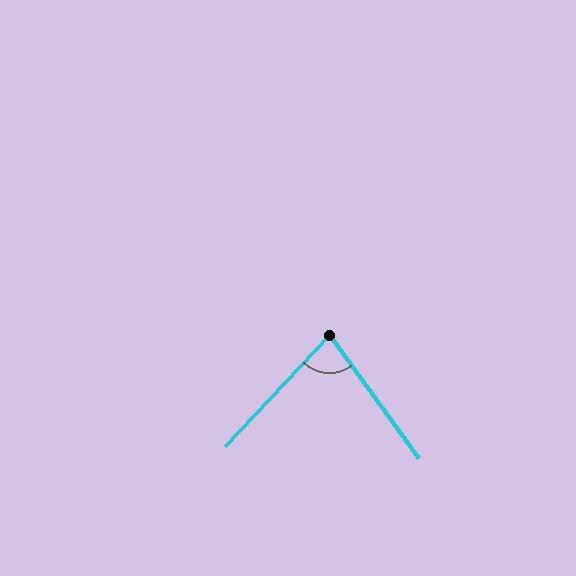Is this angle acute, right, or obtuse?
It is acute.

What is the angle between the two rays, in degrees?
Approximately 79 degrees.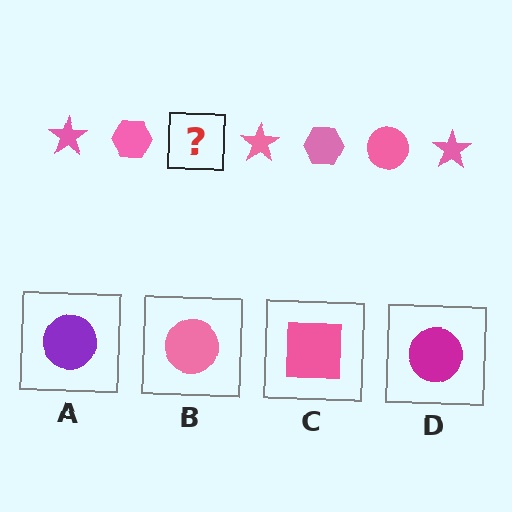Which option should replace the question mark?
Option B.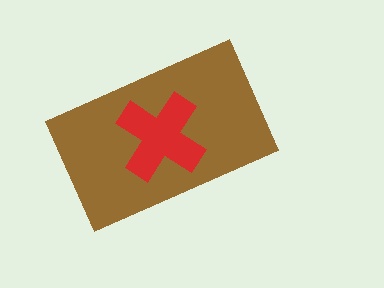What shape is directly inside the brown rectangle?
The red cross.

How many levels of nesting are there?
2.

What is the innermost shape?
The red cross.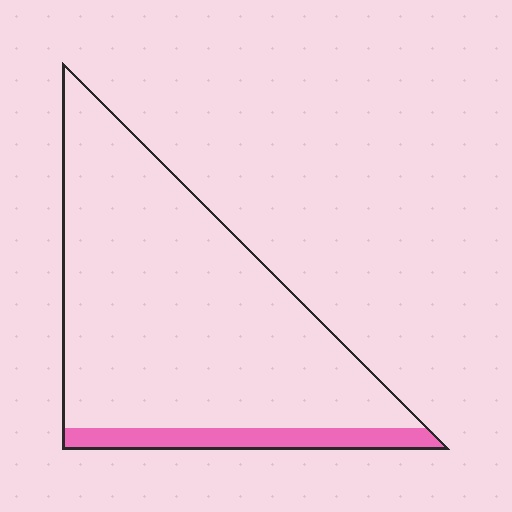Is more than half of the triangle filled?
No.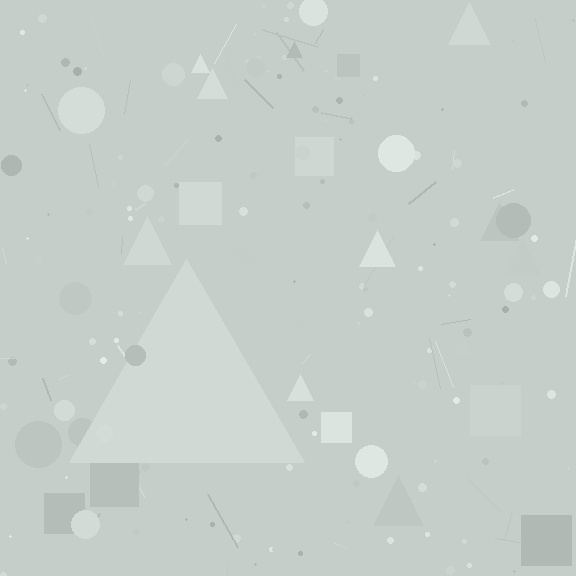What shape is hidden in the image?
A triangle is hidden in the image.